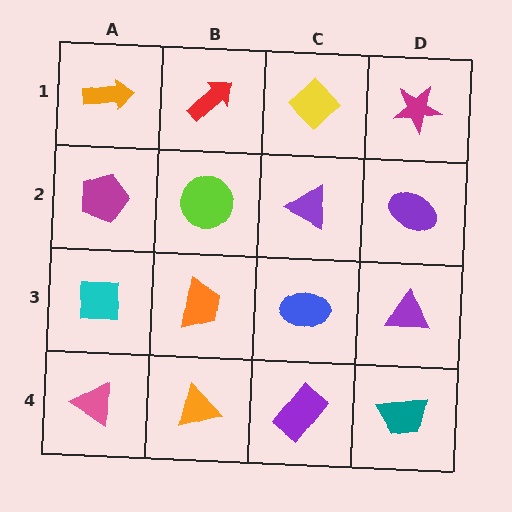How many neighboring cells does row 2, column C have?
4.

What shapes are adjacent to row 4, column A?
A cyan square (row 3, column A), an orange triangle (row 4, column B).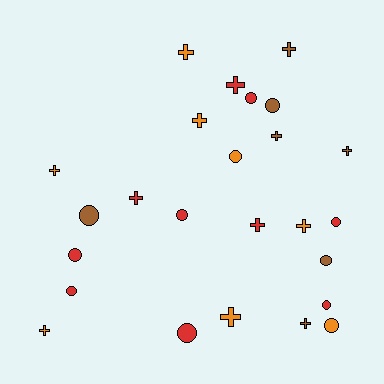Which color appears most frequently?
Red, with 10 objects.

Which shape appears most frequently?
Cross, with 13 objects.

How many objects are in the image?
There are 25 objects.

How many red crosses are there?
There are 3 red crosses.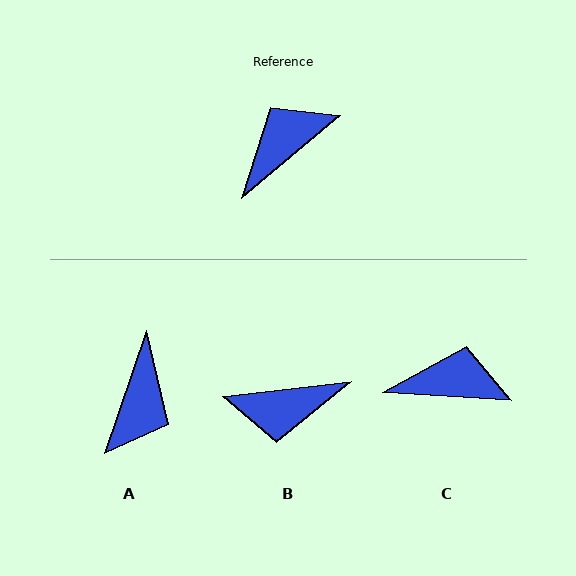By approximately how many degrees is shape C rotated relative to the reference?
Approximately 43 degrees clockwise.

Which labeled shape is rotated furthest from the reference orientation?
A, about 149 degrees away.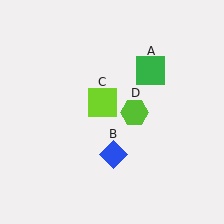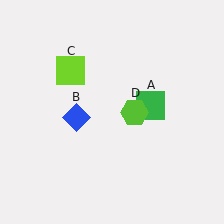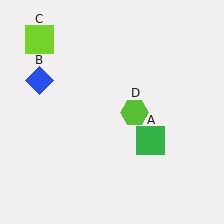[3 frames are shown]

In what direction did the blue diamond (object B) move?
The blue diamond (object B) moved up and to the left.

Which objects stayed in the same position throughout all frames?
Lime hexagon (object D) remained stationary.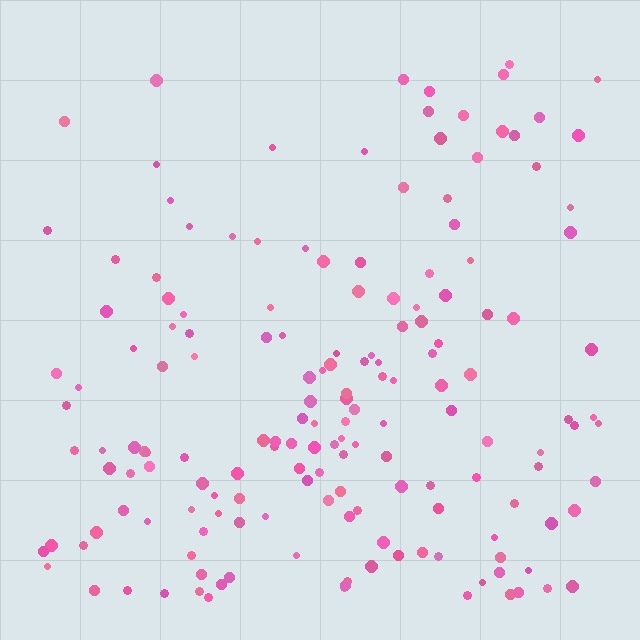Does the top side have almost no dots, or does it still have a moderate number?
Still a moderate number, just noticeably fewer than the bottom.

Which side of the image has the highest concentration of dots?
The bottom.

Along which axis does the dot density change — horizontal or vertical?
Vertical.